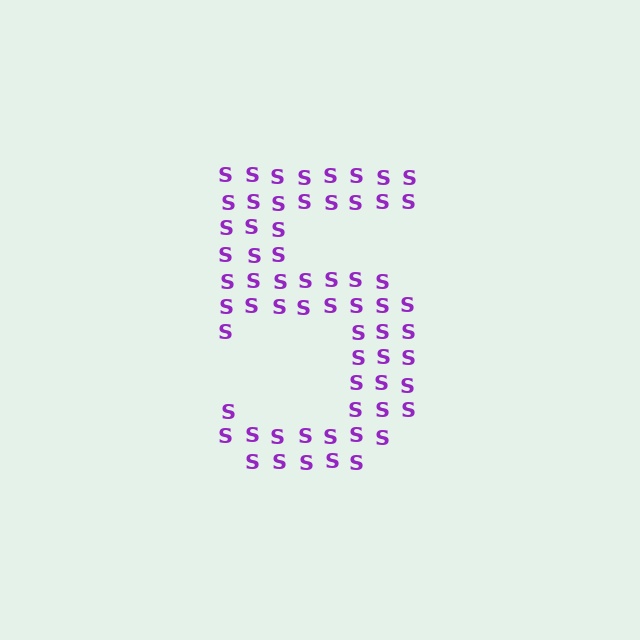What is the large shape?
The large shape is the digit 5.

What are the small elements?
The small elements are letter S's.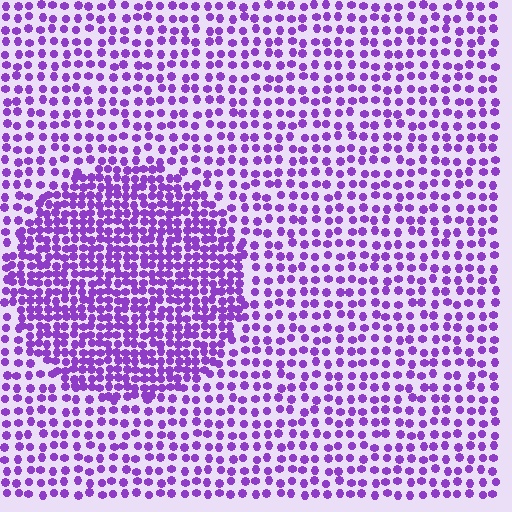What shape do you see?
I see a circle.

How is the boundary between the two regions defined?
The boundary is defined by a change in element density (approximately 1.9x ratio). All elements are the same color, size, and shape.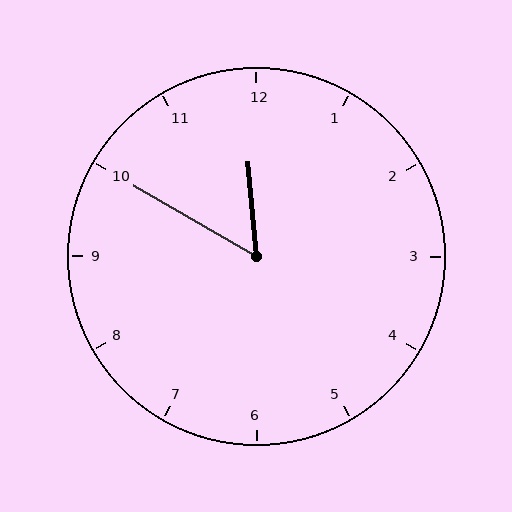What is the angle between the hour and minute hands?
Approximately 55 degrees.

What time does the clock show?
11:50.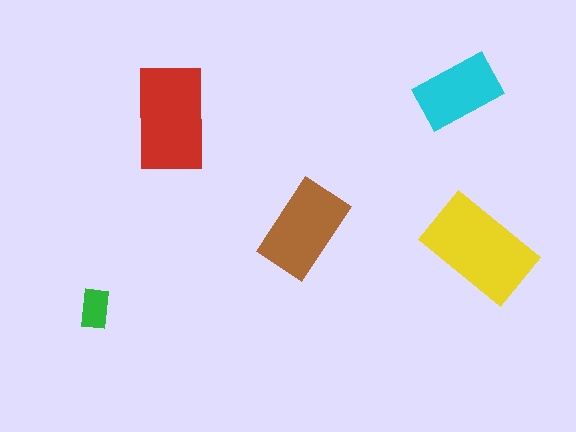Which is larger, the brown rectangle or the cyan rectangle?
The brown one.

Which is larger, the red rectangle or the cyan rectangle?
The red one.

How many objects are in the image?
There are 5 objects in the image.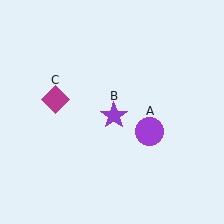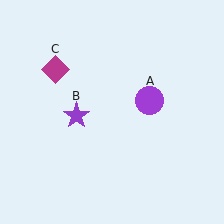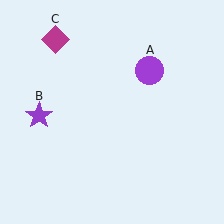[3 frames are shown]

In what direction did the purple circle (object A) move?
The purple circle (object A) moved up.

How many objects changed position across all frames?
3 objects changed position: purple circle (object A), purple star (object B), magenta diamond (object C).